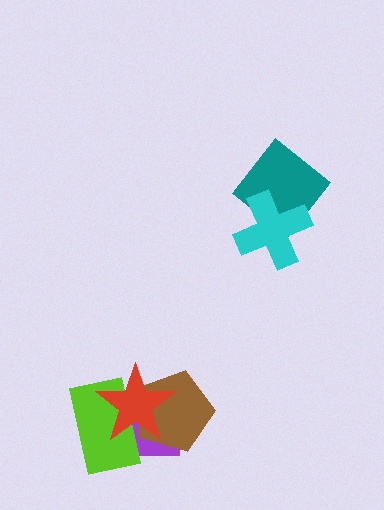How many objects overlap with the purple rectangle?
3 objects overlap with the purple rectangle.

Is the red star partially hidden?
No, no other shape covers it.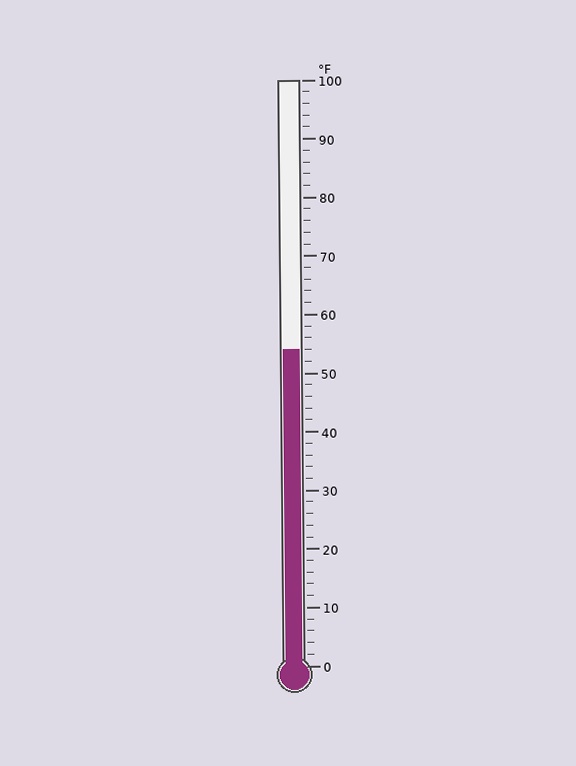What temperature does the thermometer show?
The thermometer shows approximately 54°F.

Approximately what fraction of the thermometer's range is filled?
The thermometer is filled to approximately 55% of its range.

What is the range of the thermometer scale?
The thermometer scale ranges from 0°F to 100°F.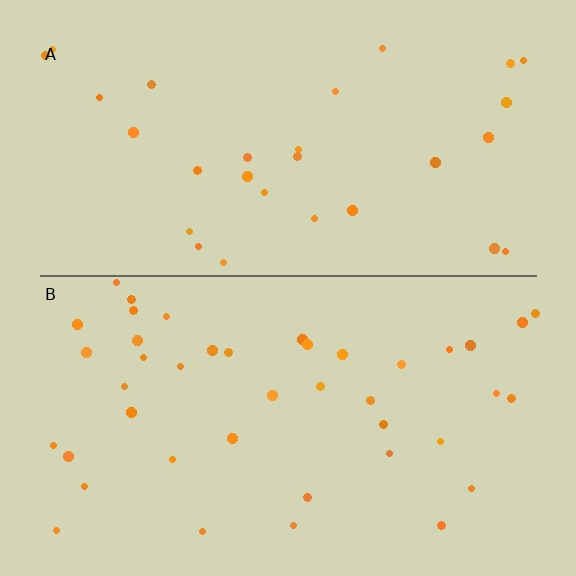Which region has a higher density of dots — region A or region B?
B (the bottom).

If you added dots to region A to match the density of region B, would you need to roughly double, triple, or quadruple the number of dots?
Approximately double.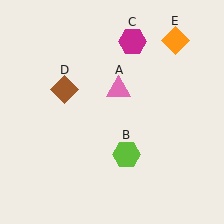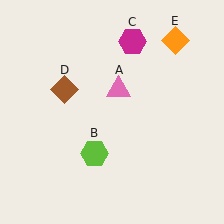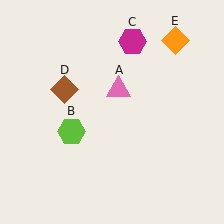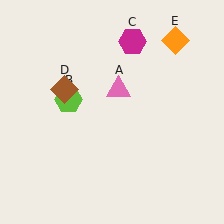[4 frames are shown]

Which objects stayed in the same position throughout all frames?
Pink triangle (object A) and magenta hexagon (object C) and brown diamond (object D) and orange diamond (object E) remained stationary.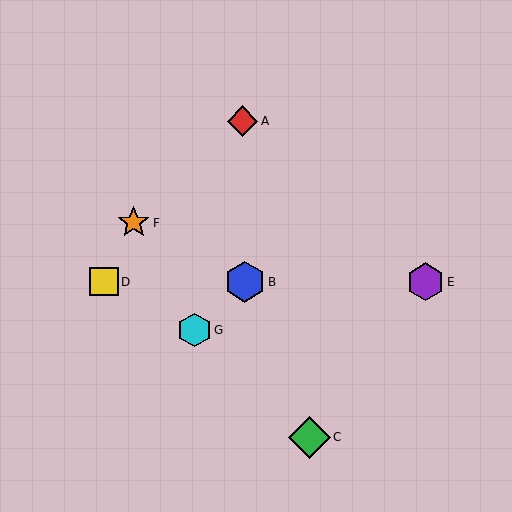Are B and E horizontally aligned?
Yes, both are at y≈282.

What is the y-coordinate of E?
Object E is at y≈282.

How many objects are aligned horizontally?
3 objects (B, D, E) are aligned horizontally.